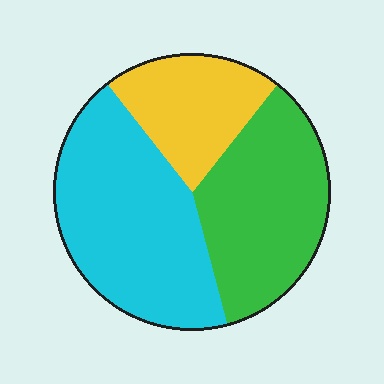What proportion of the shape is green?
Green covers roughly 35% of the shape.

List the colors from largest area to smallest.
From largest to smallest: cyan, green, yellow.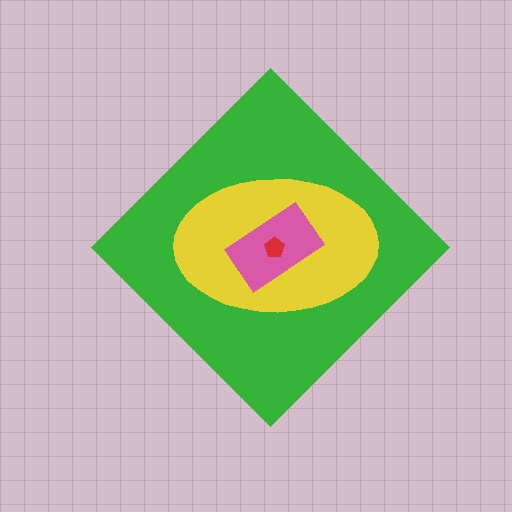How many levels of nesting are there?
4.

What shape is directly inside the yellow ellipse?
The pink rectangle.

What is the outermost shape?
The green diamond.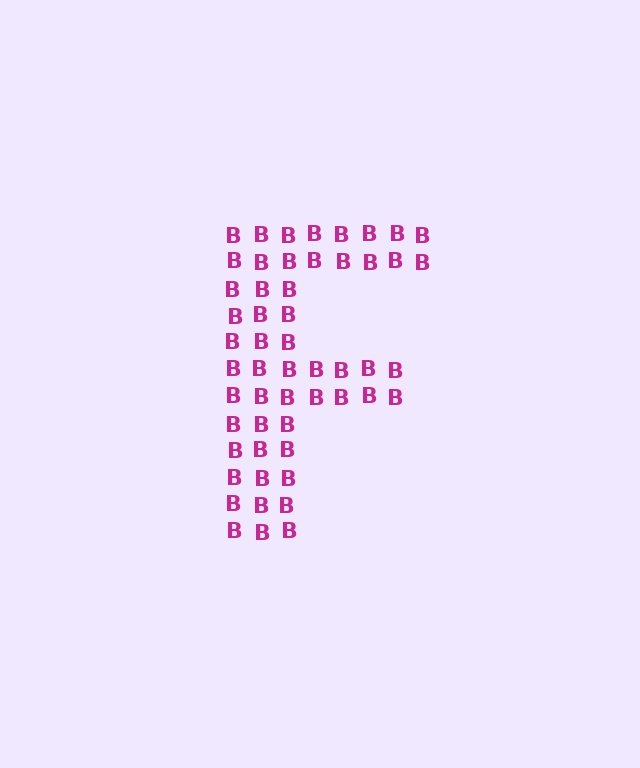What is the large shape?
The large shape is the letter F.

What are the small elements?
The small elements are letter B's.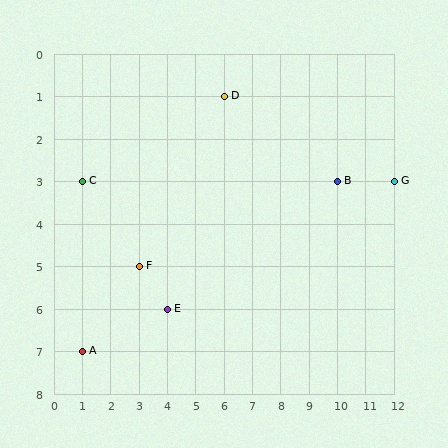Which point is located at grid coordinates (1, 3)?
Point C is at (1, 3).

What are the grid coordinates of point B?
Point B is at grid coordinates (10, 3).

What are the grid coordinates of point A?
Point A is at grid coordinates (1, 7).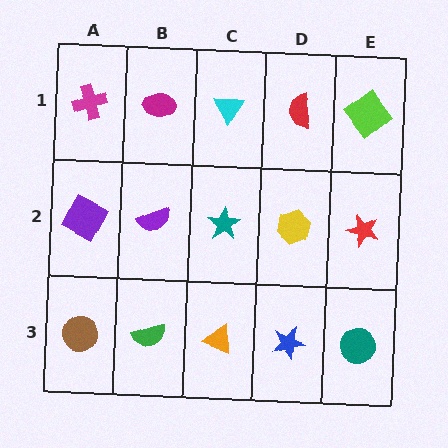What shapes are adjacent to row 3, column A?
A purple square (row 2, column A), a green semicircle (row 3, column B).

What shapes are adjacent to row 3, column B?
A purple semicircle (row 2, column B), a brown circle (row 3, column A), an orange triangle (row 3, column C).